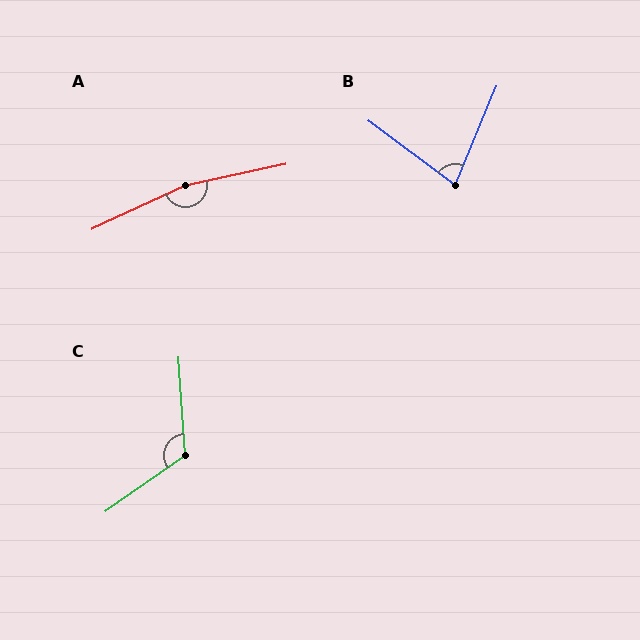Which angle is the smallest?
B, at approximately 76 degrees.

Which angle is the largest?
A, at approximately 167 degrees.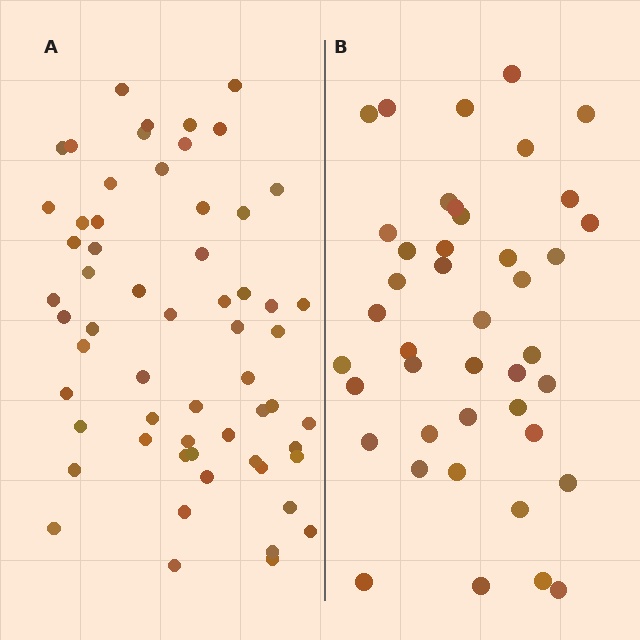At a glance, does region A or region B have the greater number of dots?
Region A (the left region) has more dots.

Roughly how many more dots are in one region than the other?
Region A has approximately 20 more dots than region B.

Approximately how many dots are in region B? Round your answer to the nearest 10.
About 40 dots. (The exact count is 42, which rounds to 40.)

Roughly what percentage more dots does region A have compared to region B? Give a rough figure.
About 45% more.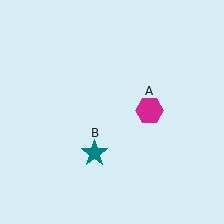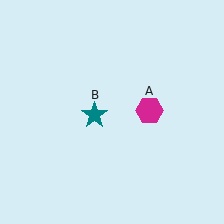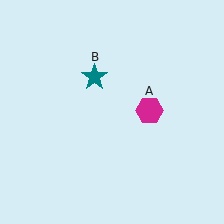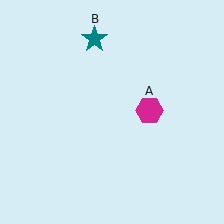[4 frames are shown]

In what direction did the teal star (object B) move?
The teal star (object B) moved up.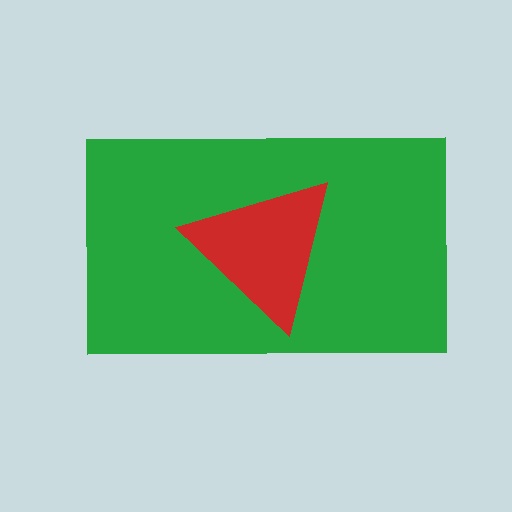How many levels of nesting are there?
2.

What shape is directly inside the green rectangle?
The red triangle.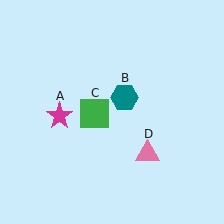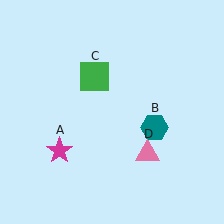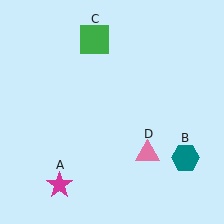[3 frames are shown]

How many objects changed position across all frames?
3 objects changed position: magenta star (object A), teal hexagon (object B), green square (object C).